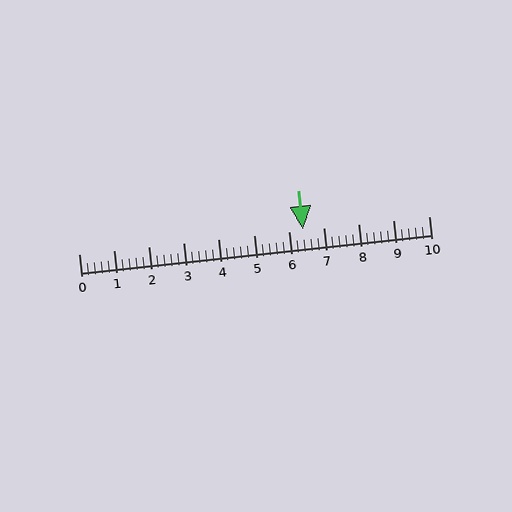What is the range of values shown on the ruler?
The ruler shows values from 0 to 10.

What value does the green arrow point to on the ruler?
The green arrow points to approximately 6.4.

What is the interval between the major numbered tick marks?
The major tick marks are spaced 1 units apart.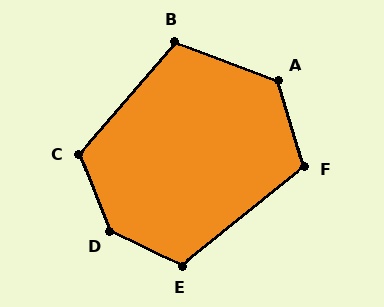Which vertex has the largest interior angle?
D, at approximately 138 degrees.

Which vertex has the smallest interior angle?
B, at approximately 110 degrees.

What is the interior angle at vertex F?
Approximately 112 degrees (obtuse).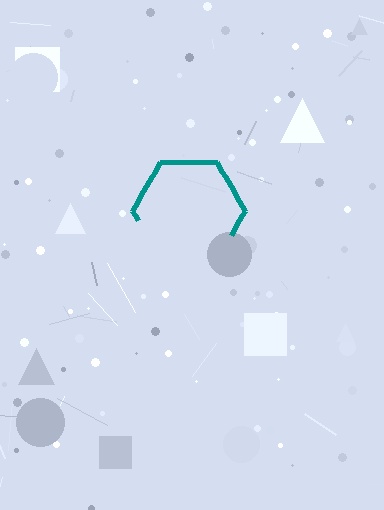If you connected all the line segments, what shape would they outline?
They would outline a hexagon.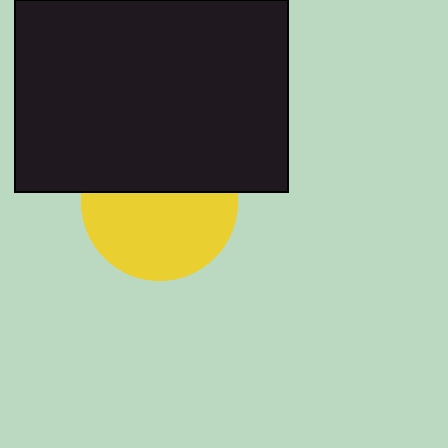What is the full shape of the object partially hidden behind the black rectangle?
The partially hidden object is a yellow circle.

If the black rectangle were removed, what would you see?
You would see the complete yellow circle.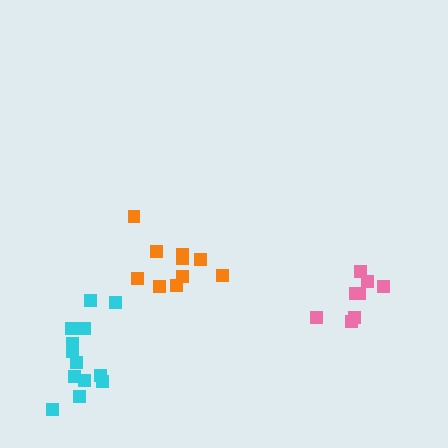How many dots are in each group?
Group 1: 13 dots, Group 2: 10 dots, Group 3: 8 dots (31 total).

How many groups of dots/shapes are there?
There are 3 groups.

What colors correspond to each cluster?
The clusters are colored: cyan, orange, pink.